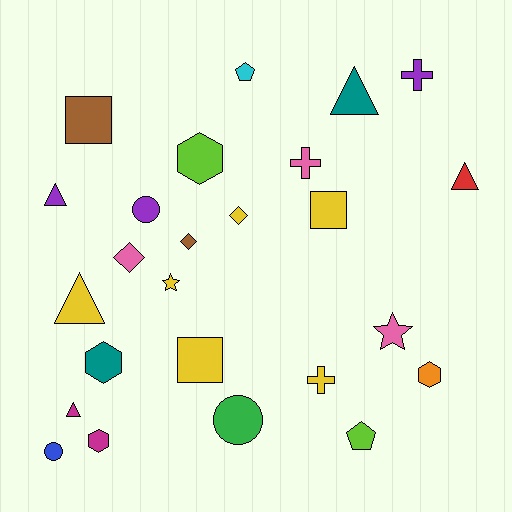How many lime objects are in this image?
There are 2 lime objects.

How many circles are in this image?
There are 3 circles.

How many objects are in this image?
There are 25 objects.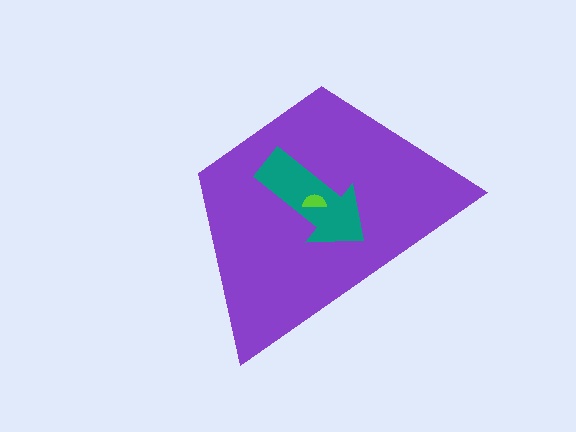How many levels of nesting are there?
3.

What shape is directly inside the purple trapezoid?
The teal arrow.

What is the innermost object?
The lime semicircle.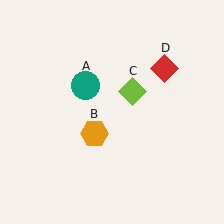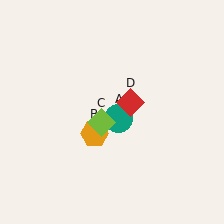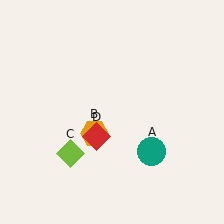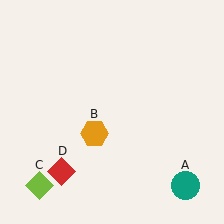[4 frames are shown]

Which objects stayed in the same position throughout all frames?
Orange hexagon (object B) remained stationary.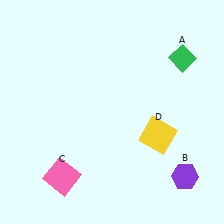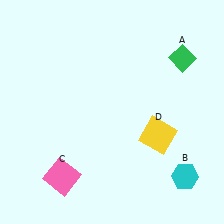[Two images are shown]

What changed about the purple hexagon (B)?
In Image 1, B is purple. In Image 2, it changed to cyan.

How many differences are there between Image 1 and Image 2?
There is 1 difference between the two images.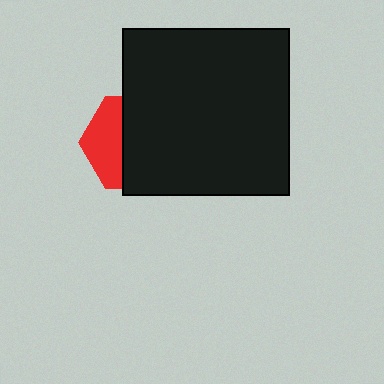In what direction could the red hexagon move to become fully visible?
The red hexagon could move left. That would shift it out from behind the black square entirely.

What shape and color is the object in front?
The object in front is a black square.